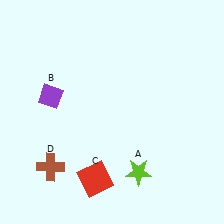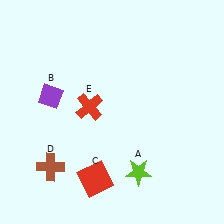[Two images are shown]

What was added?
A red cross (E) was added in Image 2.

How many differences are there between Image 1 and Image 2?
There is 1 difference between the two images.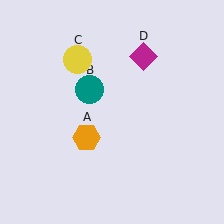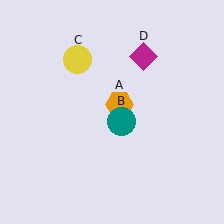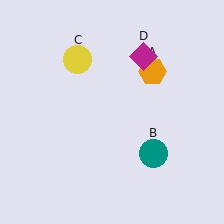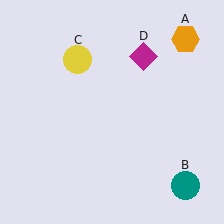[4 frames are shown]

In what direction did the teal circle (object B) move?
The teal circle (object B) moved down and to the right.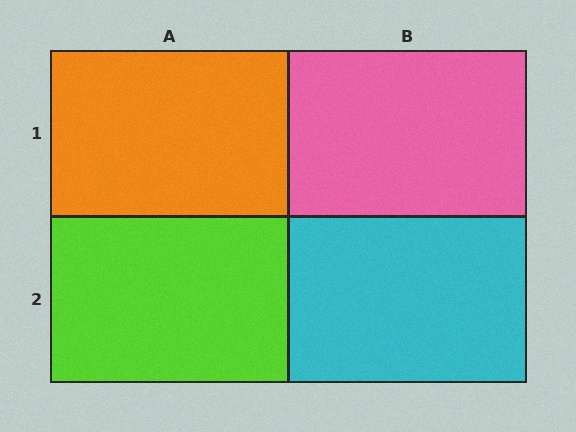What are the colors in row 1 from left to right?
Orange, pink.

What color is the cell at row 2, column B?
Cyan.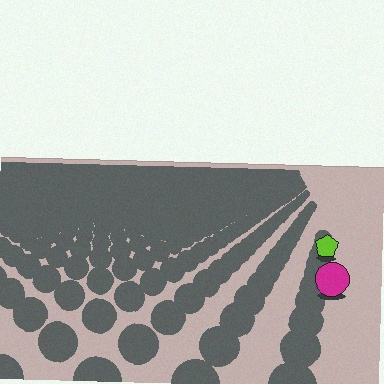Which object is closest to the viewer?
The magenta circle is closest. The texture marks near it are larger and more spread out.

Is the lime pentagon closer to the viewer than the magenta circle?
No. The magenta circle is closer — you can tell from the texture gradient: the ground texture is coarser near it.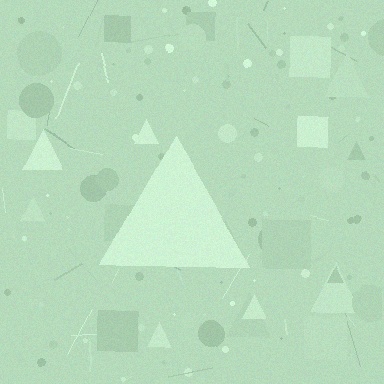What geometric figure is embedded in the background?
A triangle is embedded in the background.